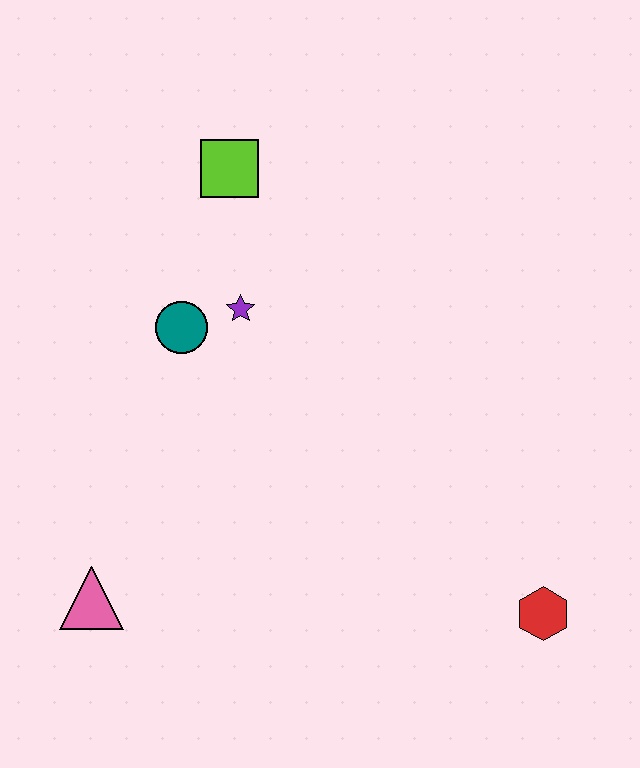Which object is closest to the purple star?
The teal circle is closest to the purple star.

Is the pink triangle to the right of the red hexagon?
No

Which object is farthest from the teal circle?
The red hexagon is farthest from the teal circle.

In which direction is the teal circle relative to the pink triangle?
The teal circle is above the pink triangle.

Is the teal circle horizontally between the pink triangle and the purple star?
Yes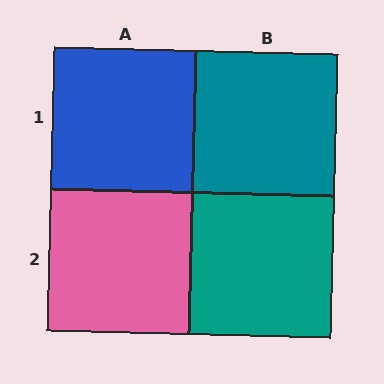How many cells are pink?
1 cell is pink.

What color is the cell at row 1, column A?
Blue.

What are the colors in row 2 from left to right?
Pink, teal.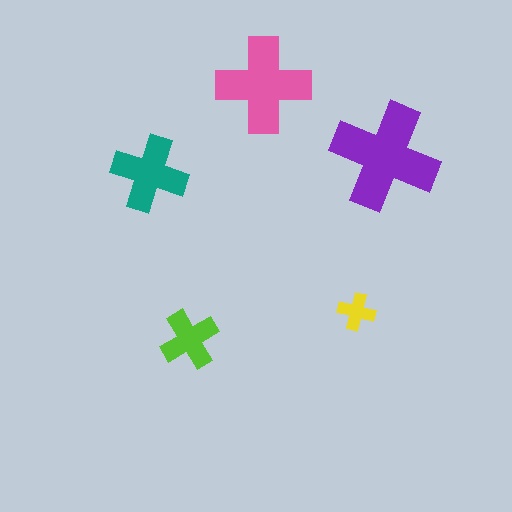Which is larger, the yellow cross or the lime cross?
The lime one.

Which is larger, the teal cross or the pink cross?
The pink one.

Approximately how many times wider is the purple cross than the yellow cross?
About 3 times wider.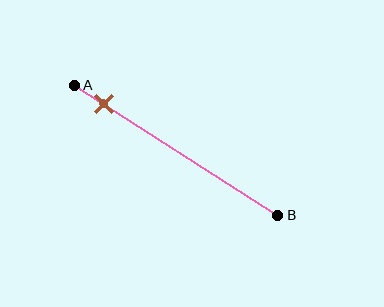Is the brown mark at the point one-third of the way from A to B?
No, the mark is at about 15% from A, not at the 33% one-third point.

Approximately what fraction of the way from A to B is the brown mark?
The brown mark is approximately 15% of the way from A to B.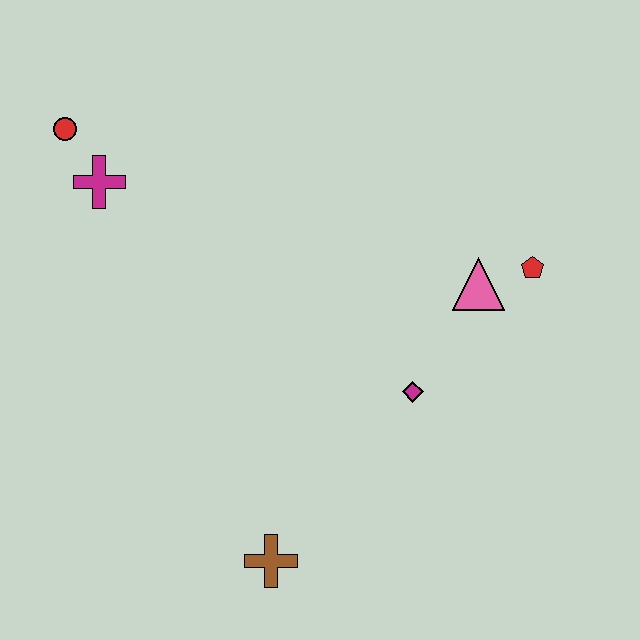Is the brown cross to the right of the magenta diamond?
No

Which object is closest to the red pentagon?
The pink triangle is closest to the red pentagon.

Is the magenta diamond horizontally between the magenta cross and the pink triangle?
Yes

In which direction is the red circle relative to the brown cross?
The red circle is above the brown cross.